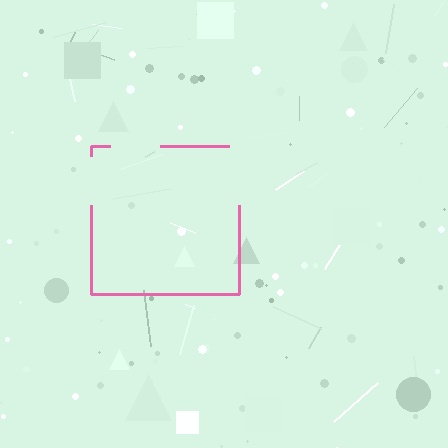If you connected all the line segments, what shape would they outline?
They would outline a square.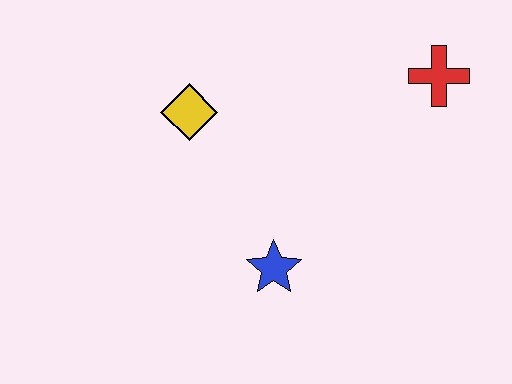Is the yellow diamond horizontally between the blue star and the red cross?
No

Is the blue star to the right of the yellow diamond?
Yes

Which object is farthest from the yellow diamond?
The red cross is farthest from the yellow diamond.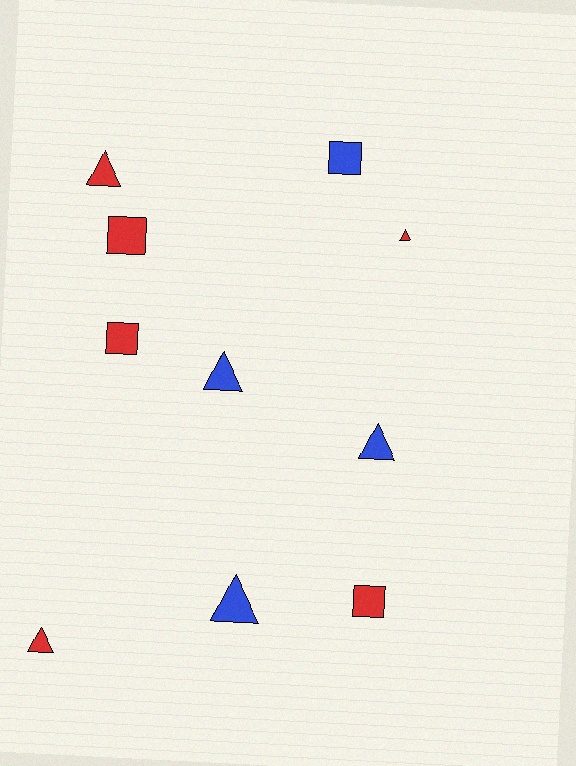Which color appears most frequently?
Red, with 6 objects.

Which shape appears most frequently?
Triangle, with 6 objects.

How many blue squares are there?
There is 1 blue square.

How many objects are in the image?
There are 10 objects.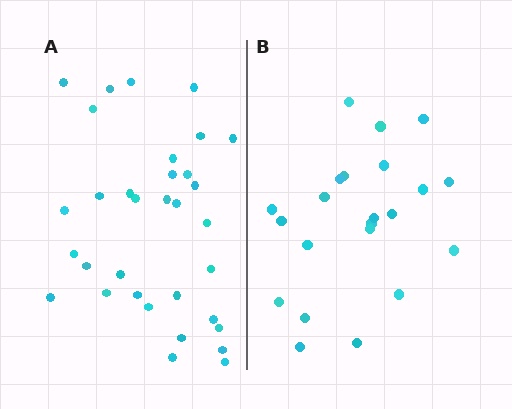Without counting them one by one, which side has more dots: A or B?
Region A (the left region) has more dots.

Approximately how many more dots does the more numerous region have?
Region A has roughly 12 or so more dots than region B.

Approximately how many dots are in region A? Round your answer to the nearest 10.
About 30 dots. (The exact count is 33, which rounds to 30.)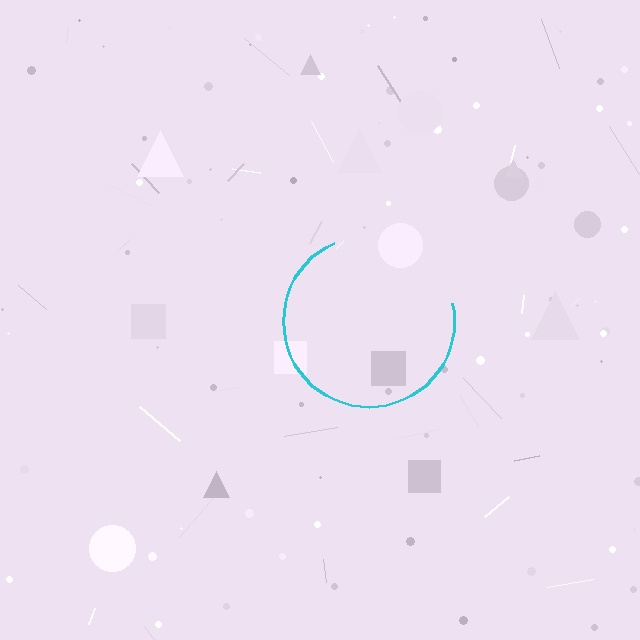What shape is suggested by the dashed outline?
The dashed outline suggests a circle.